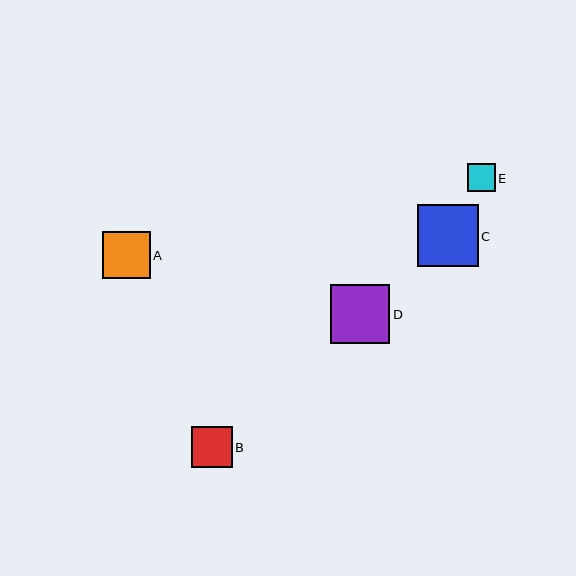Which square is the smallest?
Square E is the smallest with a size of approximately 28 pixels.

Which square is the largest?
Square C is the largest with a size of approximately 61 pixels.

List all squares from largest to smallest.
From largest to smallest: C, D, A, B, E.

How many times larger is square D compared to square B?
Square D is approximately 1.5 times the size of square B.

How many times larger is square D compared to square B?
Square D is approximately 1.5 times the size of square B.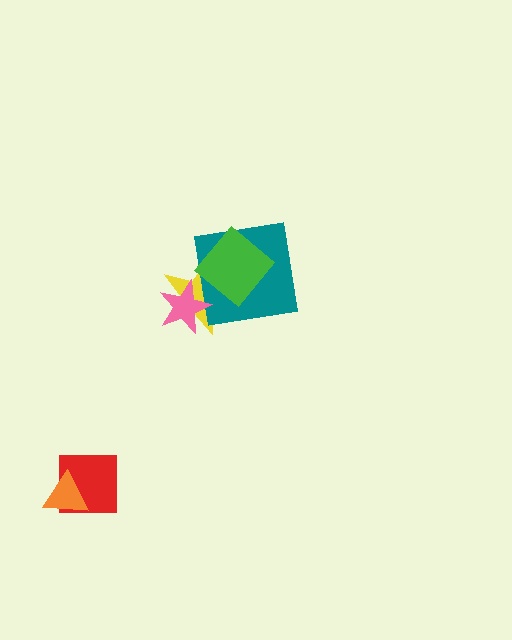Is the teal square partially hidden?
Yes, it is partially covered by another shape.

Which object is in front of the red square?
The orange triangle is in front of the red square.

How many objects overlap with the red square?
1 object overlaps with the red square.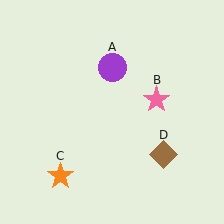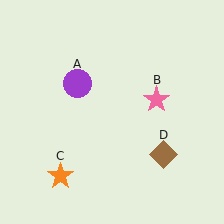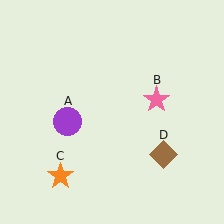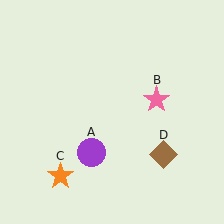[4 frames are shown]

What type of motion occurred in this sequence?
The purple circle (object A) rotated counterclockwise around the center of the scene.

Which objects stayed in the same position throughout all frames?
Pink star (object B) and orange star (object C) and brown diamond (object D) remained stationary.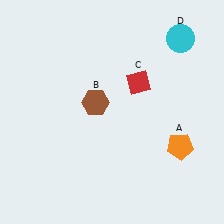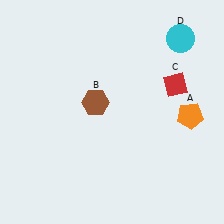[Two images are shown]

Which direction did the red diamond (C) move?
The red diamond (C) moved right.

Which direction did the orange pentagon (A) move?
The orange pentagon (A) moved up.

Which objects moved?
The objects that moved are: the orange pentagon (A), the red diamond (C).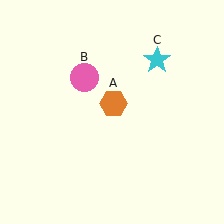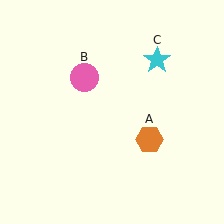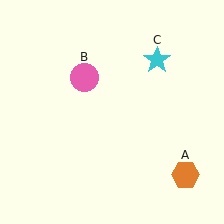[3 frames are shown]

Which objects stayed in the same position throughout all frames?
Pink circle (object B) and cyan star (object C) remained stationary.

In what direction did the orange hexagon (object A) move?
The orange hexagon (object A) moved down and to the right.